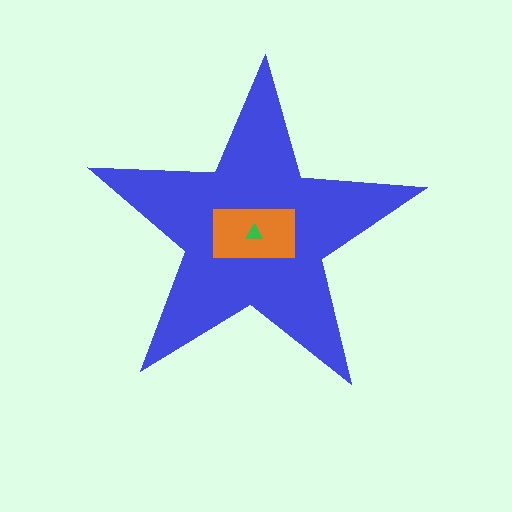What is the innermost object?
The green triangle.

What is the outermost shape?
The blue star.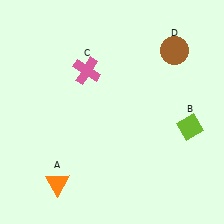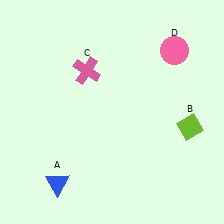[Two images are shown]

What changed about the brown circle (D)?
In Image 1, D is brown. In Image 2, it changed to pink.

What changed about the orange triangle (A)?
In Image 1, A is orange. In Image 2, it changed to blue.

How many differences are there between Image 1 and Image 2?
There are 2 differences between the two images.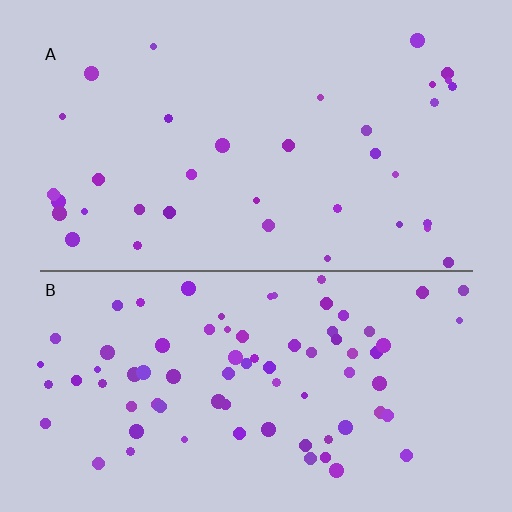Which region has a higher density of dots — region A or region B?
B (the bottom).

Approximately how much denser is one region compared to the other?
Approximately 2.2× — region B over region A.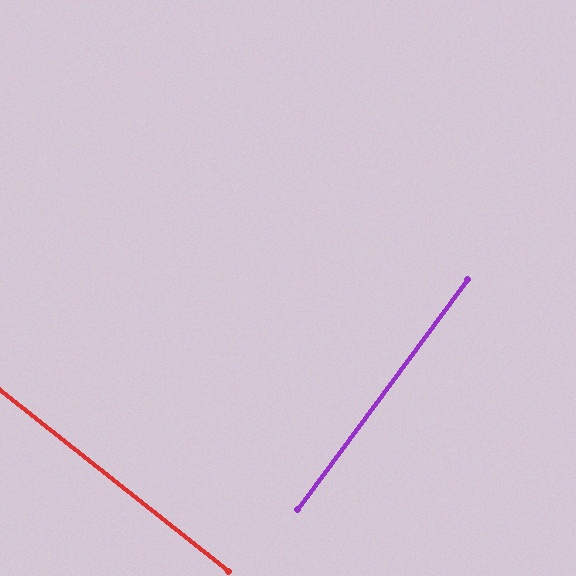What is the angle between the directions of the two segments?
Approximately 88 degrees.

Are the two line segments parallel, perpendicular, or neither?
Perpendicular — they meet at approximately 88°.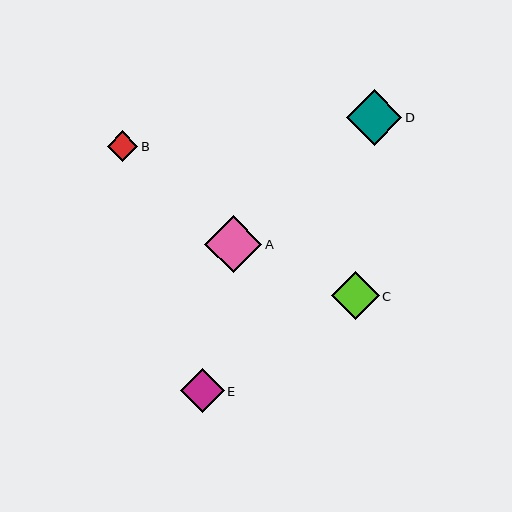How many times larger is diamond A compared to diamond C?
Diamond A is approximately 1.2 times the size of diamond C.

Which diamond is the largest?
Diamond A is the largest with a size of approximately 57 pixels.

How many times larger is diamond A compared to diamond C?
Diamond A is approximately 1.2 times the size of diamond C.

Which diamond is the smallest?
Diamond B is the smallest with a size of approximately 31 pixels.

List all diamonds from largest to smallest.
From largest to smallest: A, D, C, E, B.